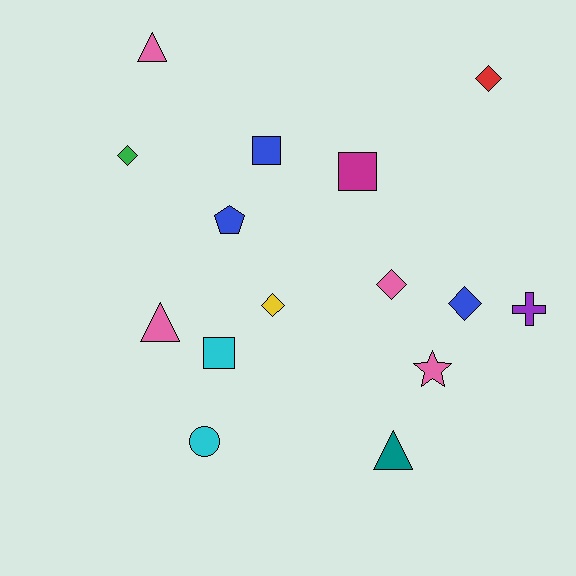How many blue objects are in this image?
There are 3 blue objects.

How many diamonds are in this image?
There are 5 diamonds.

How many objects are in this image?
There are 15 objects.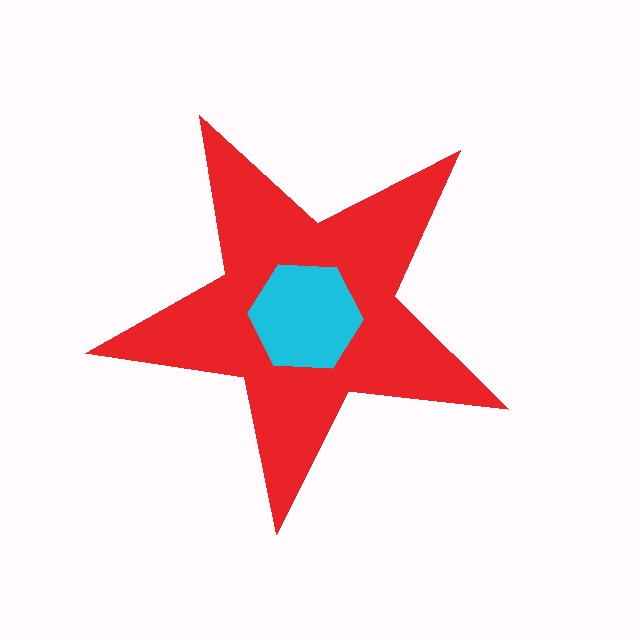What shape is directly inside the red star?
The cyan hexagon.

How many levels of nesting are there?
2.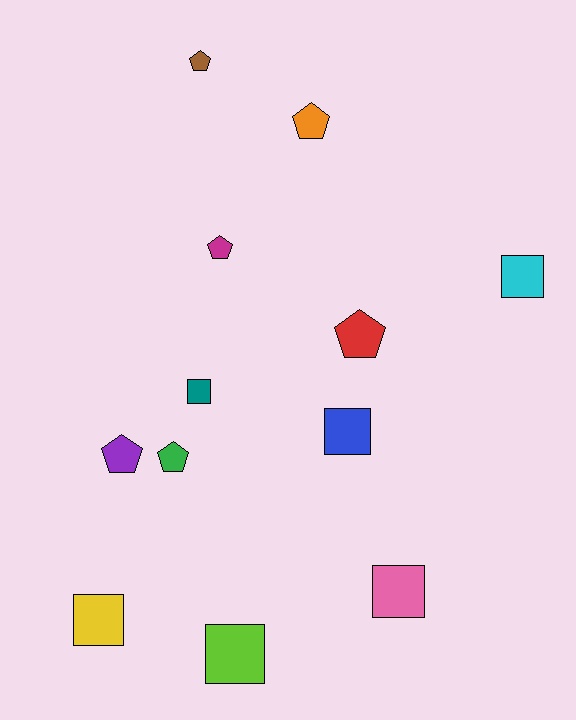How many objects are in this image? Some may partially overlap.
There are 12 objects.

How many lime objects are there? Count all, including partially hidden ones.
There is 1 lime object.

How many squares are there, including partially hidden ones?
There are 6 squares.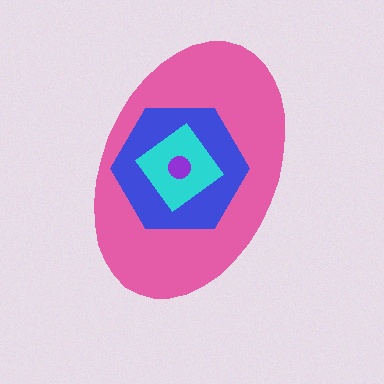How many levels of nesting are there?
4.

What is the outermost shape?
The pink ellipse.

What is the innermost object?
The purple circle.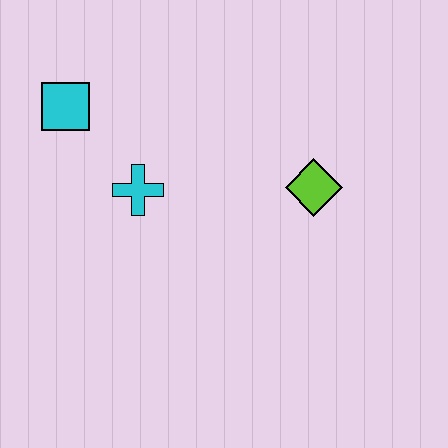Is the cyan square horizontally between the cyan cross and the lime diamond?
No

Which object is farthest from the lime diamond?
The cyan square is farthest from the lime diamond.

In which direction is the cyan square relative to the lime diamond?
The cyan square is to the left of the lime diamond.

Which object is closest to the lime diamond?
The cyan cross is closest to the lime diamond.